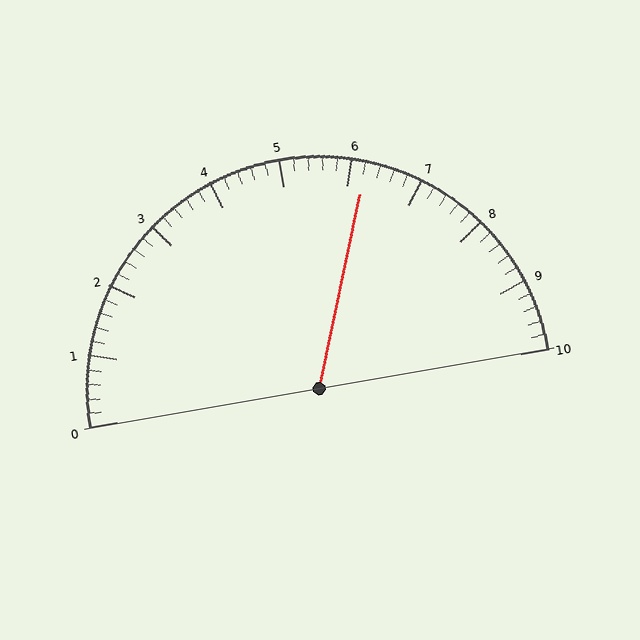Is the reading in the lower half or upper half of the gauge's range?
The reading is in the upper half of the range (0 to 10).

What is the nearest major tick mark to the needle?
The nearest major tick mark is 6.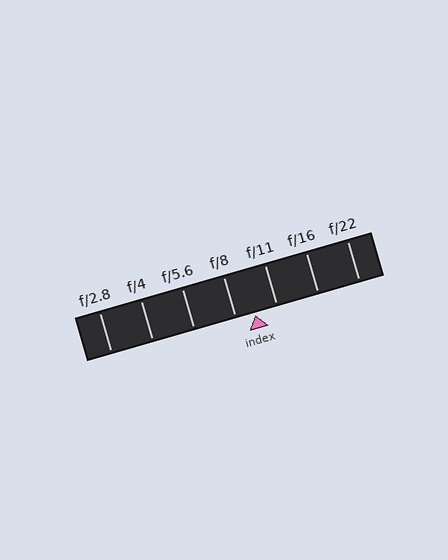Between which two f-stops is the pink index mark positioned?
The index mark is between f/8 and f/11.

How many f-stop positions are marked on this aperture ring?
There are 7 f-stop positions marked.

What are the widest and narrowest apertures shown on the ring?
The widest aperture shown is f/2.8 and the narrowest is f/22.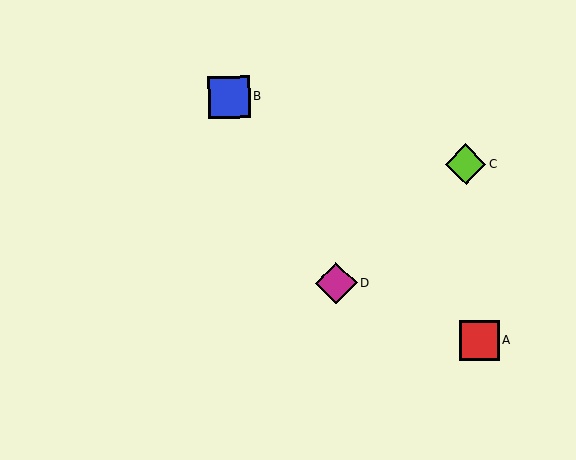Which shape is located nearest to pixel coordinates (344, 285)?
The magenta diamond (labeled D) at (336, 283) is nearest to that location.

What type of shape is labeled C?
Shape C is a lime diamond.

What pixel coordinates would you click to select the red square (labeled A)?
Click at (479, 340) to select the red square A.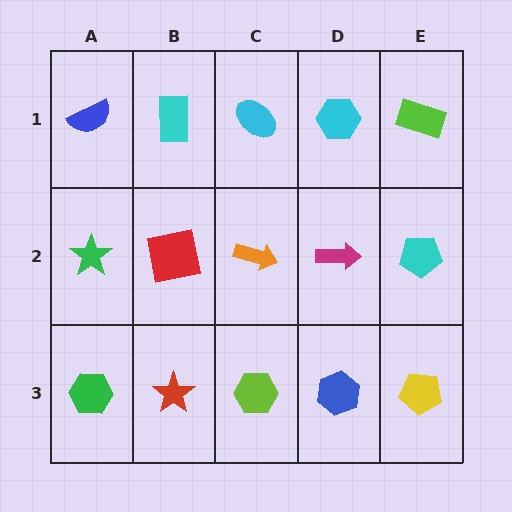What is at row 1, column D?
A cyan hexagon.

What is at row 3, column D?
A blue hexagon.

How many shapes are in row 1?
5 shapes.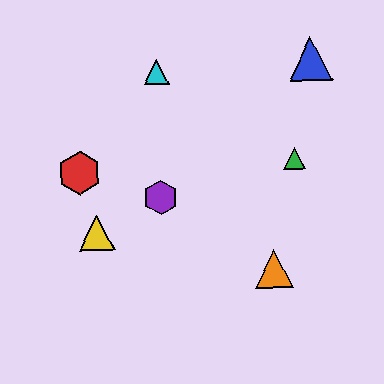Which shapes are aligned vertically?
The purple hexagon, the cyan triangle are aligned vertically.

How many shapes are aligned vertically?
2 shapes (the purple hexagon, the cyan triangle) are aligned vertically.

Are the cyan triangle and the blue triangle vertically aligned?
No, the cyan triangle is at x≈156 and the blue triangle is at x≈311.